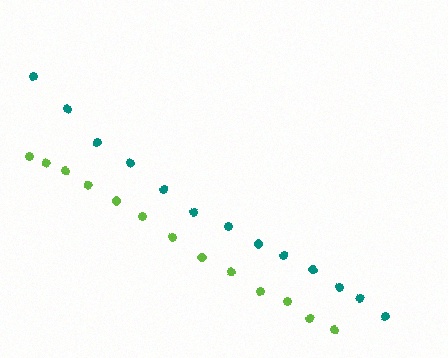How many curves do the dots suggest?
There are 2 distinct paths.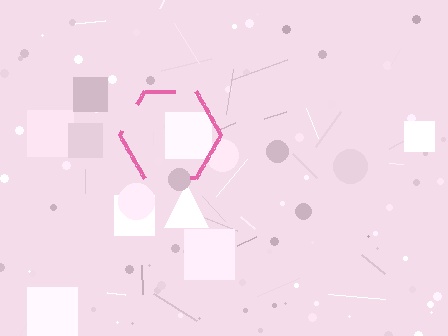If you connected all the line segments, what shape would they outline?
They would outline a hexagon.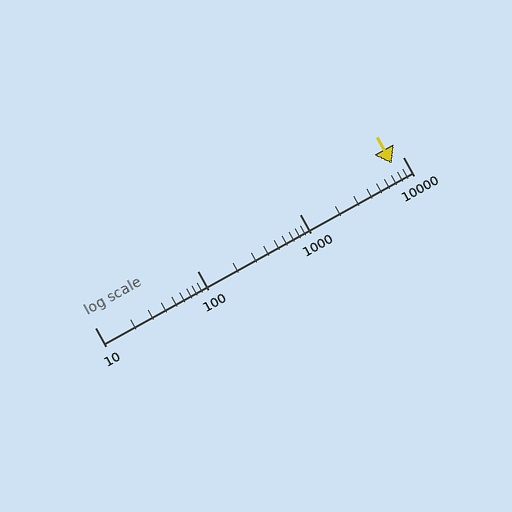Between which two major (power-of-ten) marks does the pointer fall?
The pointer is between 1000 and 10000.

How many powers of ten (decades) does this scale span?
The scale spans 3 decades, from 10 to 10000.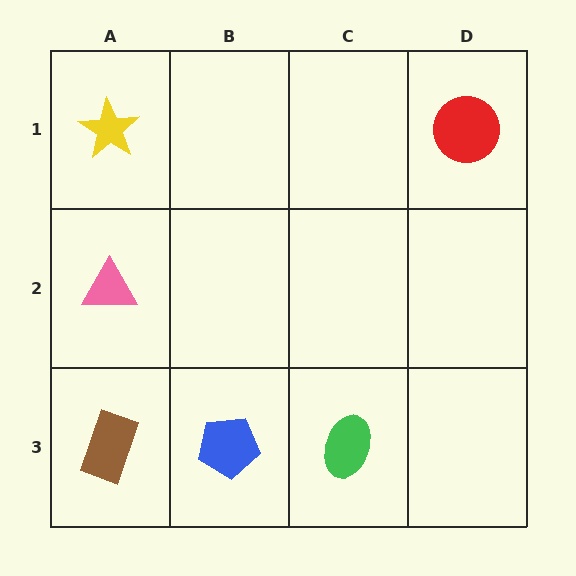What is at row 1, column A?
A yellow star.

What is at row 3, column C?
A green ellipse.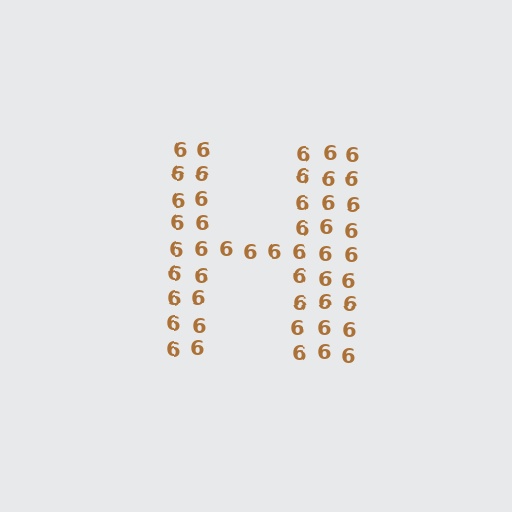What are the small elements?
The small elements are digit 6's.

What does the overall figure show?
The overall figure shows the letter H.